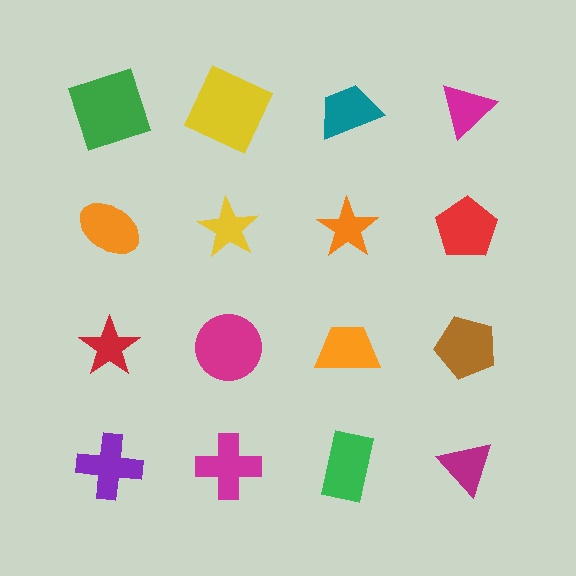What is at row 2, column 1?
An orange ellipse.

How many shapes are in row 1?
4 shapes.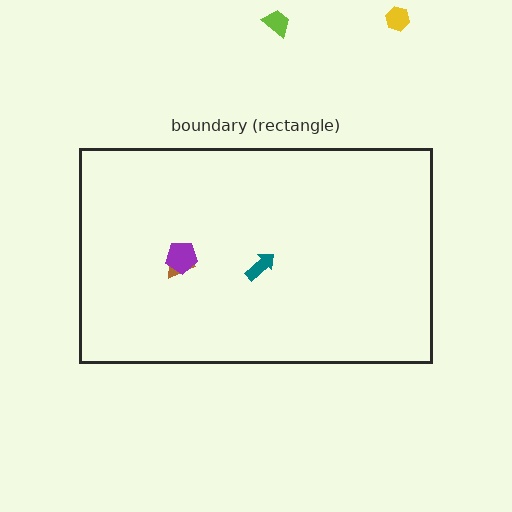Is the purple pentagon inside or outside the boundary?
Inside.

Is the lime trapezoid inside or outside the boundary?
Outside.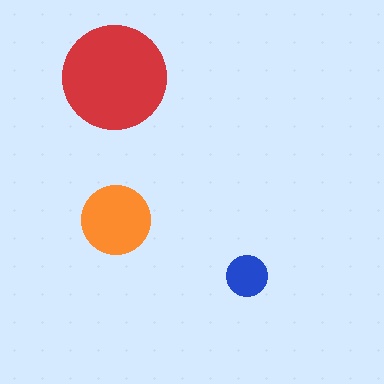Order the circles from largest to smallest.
the red one, the orange one, the blue one.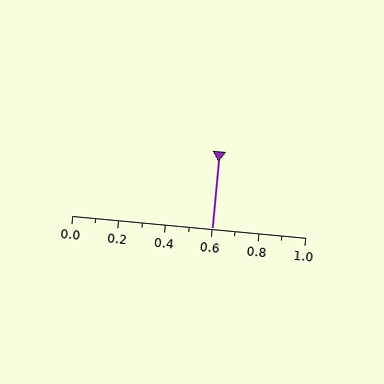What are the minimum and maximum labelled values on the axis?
The axis runs from 0.0 to 1.0.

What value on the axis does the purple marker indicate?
The marker indicates approximately 0.6.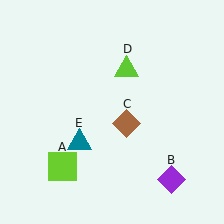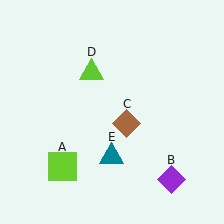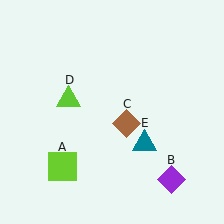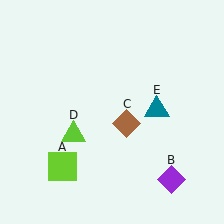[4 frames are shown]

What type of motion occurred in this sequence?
The lime triangle (object D), teal triangle (object E) rotated counterclockwise around the center of the scene.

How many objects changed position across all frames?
2 objects changed position: lime triangle (object D), teal triangle (object E).